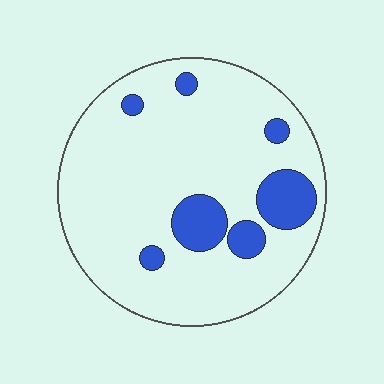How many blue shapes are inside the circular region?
7.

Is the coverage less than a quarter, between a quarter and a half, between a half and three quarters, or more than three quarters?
Less than a quarter.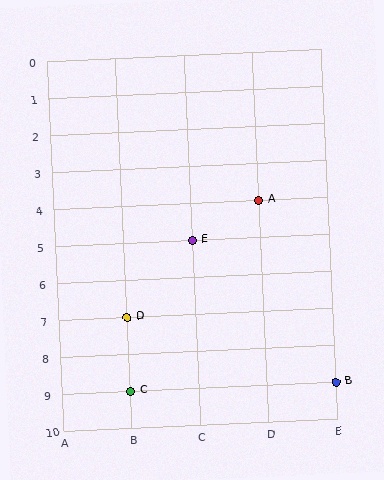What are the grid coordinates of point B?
Point B is at grid coordinates (E, 9).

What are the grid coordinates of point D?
Point D is at grid coordinates (B, 7).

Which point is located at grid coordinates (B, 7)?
Point D is at (B, 7).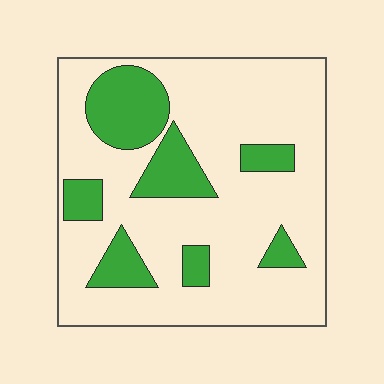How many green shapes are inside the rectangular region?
7.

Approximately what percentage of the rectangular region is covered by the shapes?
Approximately 25%.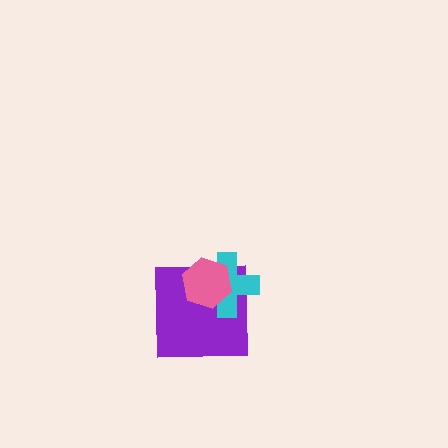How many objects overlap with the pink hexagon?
2 objects overlap with the pink hexagon.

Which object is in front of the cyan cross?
The pink hexagon is in front of the cyan cross.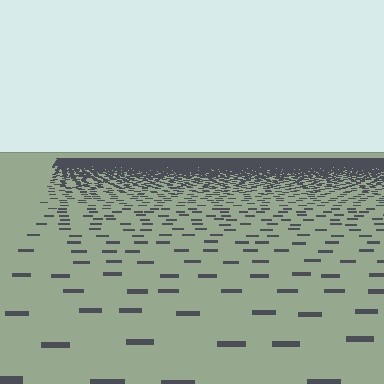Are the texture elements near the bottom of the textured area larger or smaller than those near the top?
Larger. Near the bottom, elements are closer to the viewer and appear at a bigger on-screen size.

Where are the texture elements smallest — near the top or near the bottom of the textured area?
Near the top.